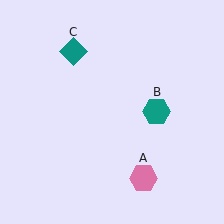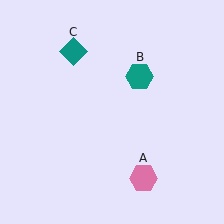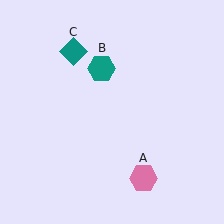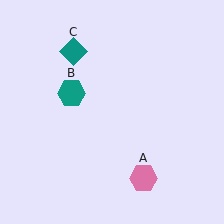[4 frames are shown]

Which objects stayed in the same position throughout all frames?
Pink hexagon (object A) and teal diamond (object C) remained stationary.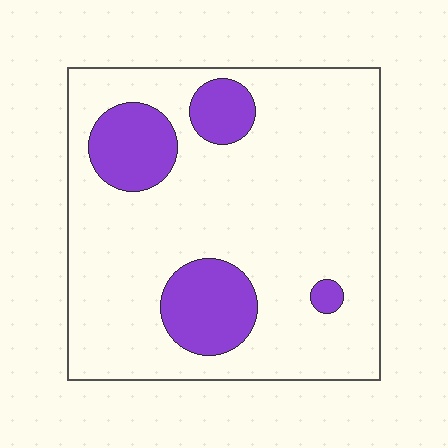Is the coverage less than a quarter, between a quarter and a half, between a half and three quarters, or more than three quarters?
Less than a quarter.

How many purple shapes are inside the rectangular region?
4.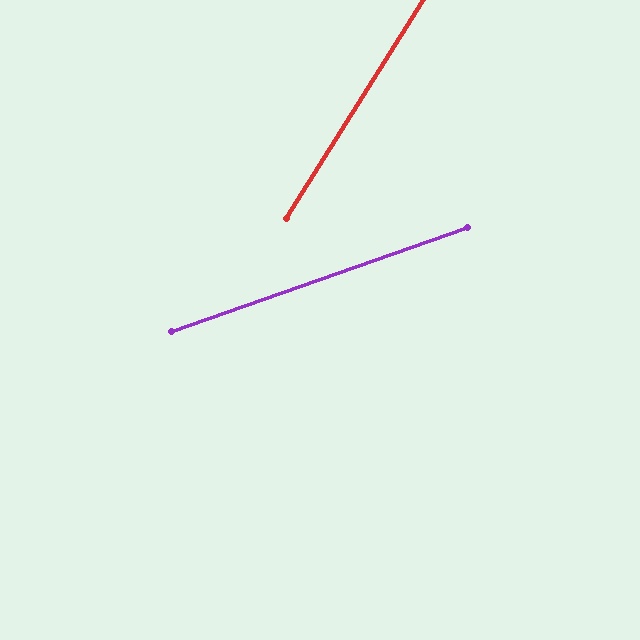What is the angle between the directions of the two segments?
Approximately 39 degrees.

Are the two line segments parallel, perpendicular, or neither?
Neither parallel nor perpendicular — they differ by about 39°.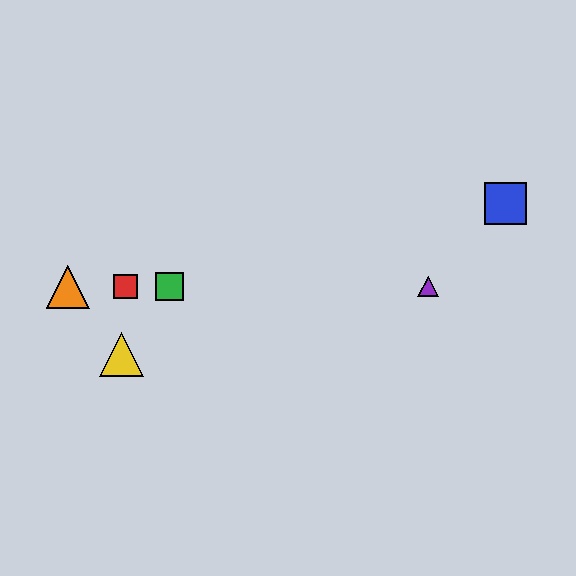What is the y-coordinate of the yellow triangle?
The yellow triangle is at y≈355.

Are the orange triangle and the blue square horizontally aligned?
No, the orange triangle is at y≈287 and the blue square is at y≈204.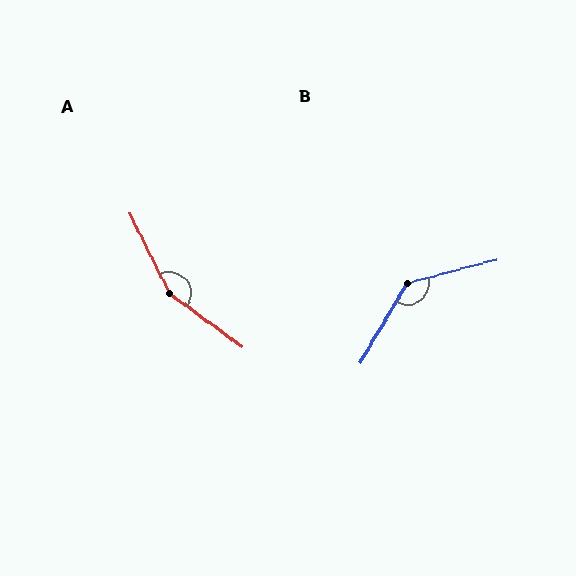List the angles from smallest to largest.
B (135°), A (152°).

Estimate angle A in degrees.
Approximately 152 degrees.